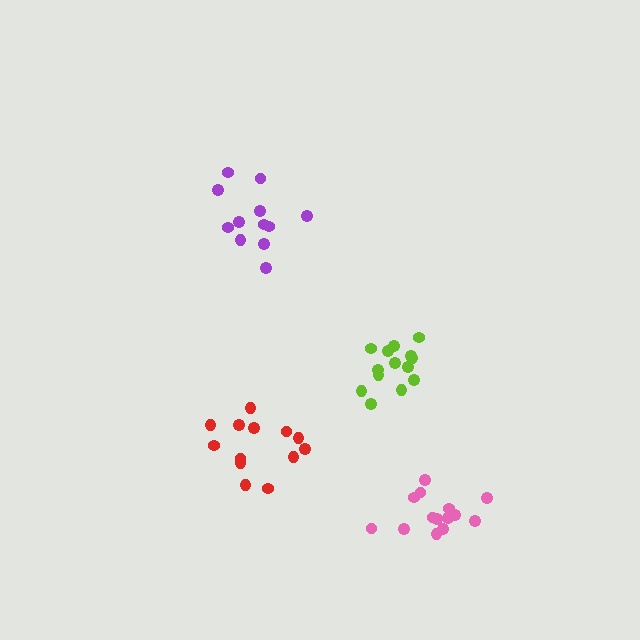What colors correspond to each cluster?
The clusters are colored: red, purple, lime, pink.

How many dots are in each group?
Group 1: 13 dots, Group 2: 12 dots, Group 3: 14 dots, Group 4: 14 dots (53 total).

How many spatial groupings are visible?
There are 4 spatial groupings.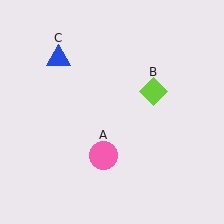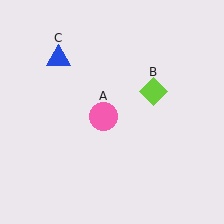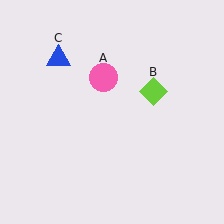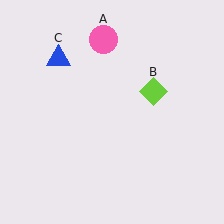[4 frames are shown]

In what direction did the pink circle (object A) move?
The pink circle (object A) moved up.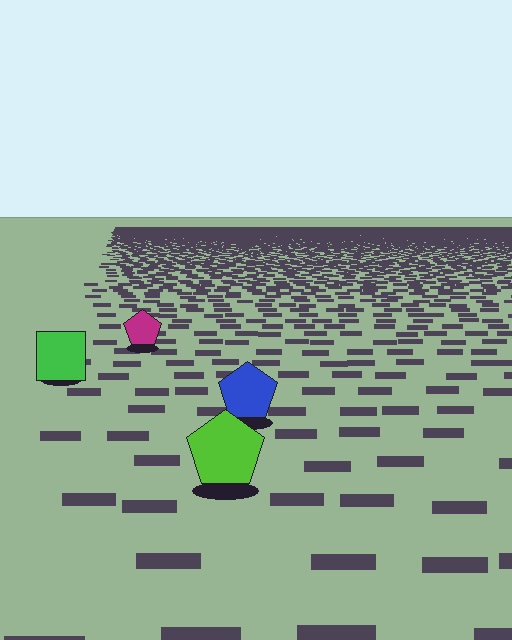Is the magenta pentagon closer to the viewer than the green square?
No. The green square is closer — you can tell from the texture gradient: the ground texture is coarser near it.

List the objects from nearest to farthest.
From nearest to farthest: the lime pentagon, the blue pentagon, the green square, the magenta pentagon.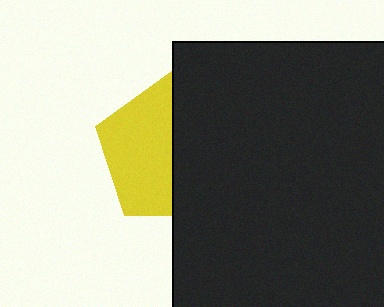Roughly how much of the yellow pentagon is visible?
About half of it is visible (roughly 50%).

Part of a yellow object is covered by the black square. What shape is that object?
It is a pentagon.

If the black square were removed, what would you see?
You would see the complete yellow pentagon.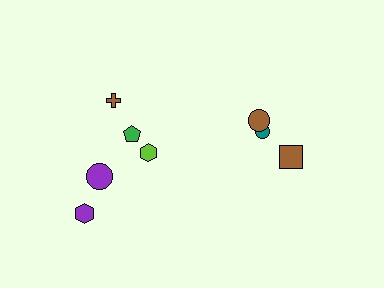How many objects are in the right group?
There are 3 objects.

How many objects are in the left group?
There are 5 objects.